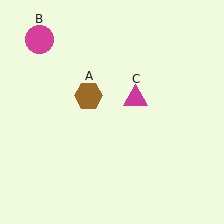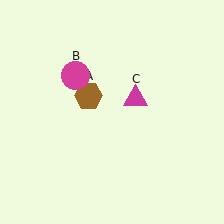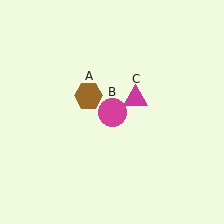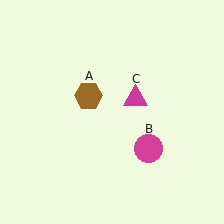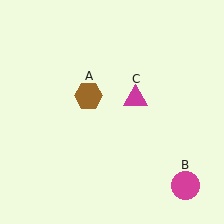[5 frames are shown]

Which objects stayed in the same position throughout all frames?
Brown hexagon (object A) and magenta triangle (object C) remained stationary.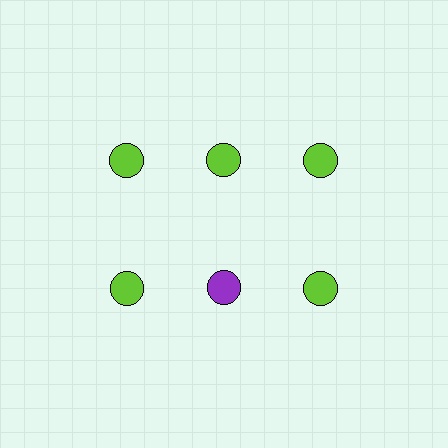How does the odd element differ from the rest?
It has a different color: purple instead of lime.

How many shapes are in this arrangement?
There are 6 shapes arranged in a grid pattern.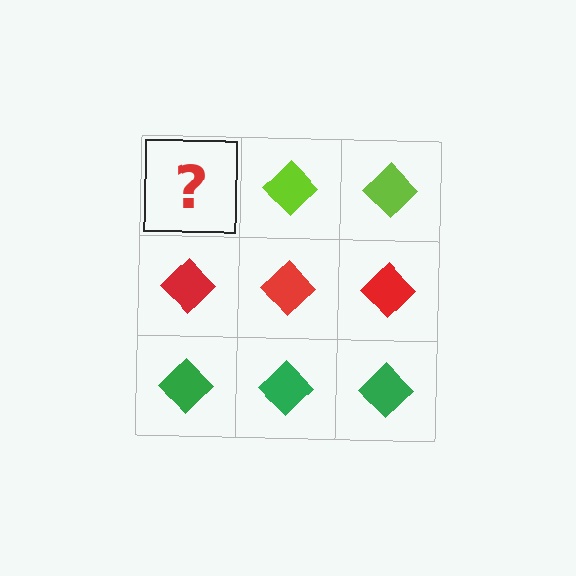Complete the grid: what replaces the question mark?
The question mark should be replaced with a lime diamond.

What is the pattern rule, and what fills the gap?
The rule is that each row has a consistent color. The gap should be filled with a lime diamond.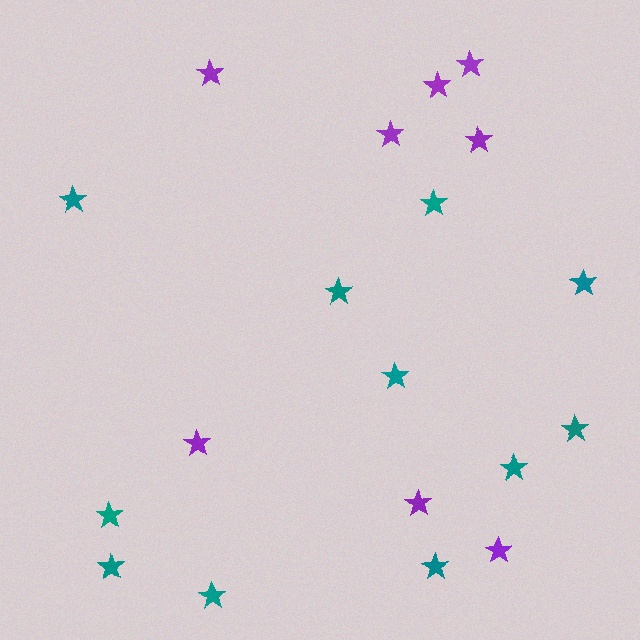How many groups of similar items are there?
There are 2 groups: one group of teal stars (11) and one group of purple stars (8).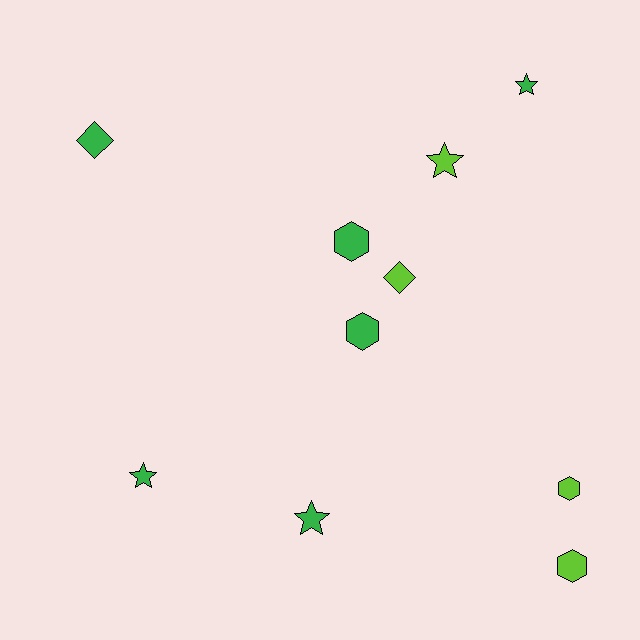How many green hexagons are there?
There are 2 green hexagons.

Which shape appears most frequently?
Star, with 4 objects.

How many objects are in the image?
There are 10 objects.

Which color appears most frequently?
Green, with 6 objects.